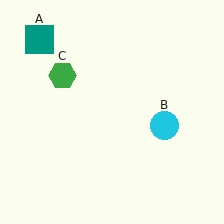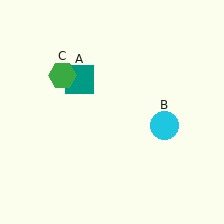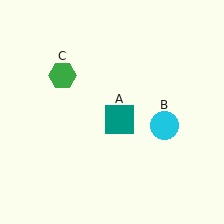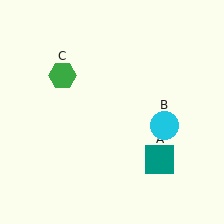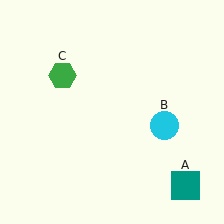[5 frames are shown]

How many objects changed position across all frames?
1 object changed position: teal square (object A).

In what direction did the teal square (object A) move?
The teal square (object A) moved down and to the right.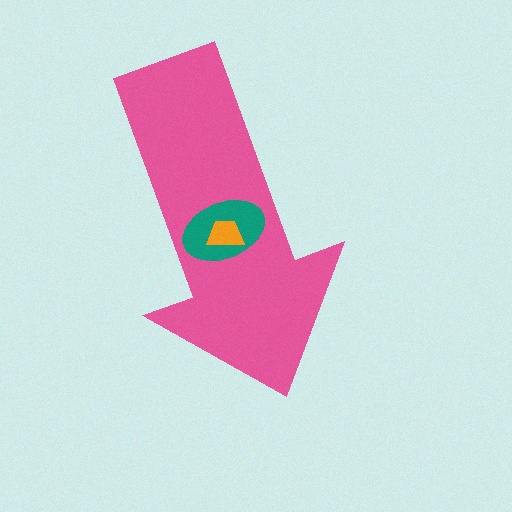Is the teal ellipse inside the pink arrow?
Yes.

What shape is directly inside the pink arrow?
The teal ellipse.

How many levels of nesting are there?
3.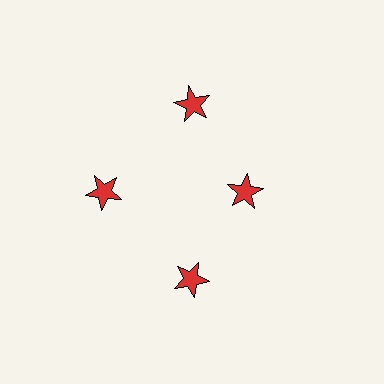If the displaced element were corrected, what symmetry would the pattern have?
It would have 4-fold rotational symmetry — the pattern would map onto itself every 90 degrees.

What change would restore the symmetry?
The symmetry would be restored by moving it outward, back onto the ring so that all 4 stars sit at equal angles and equal distance from the center.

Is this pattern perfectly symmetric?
No. The 4 red stars are arranged in a ring, but one element near the 3 o'clock position is pulled inward toward the center, breaking the 4-fold rotational symmetry.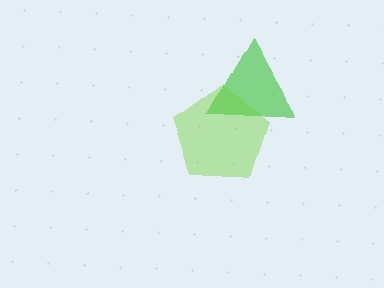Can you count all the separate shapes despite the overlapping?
Yes, there are 2 separate shapes.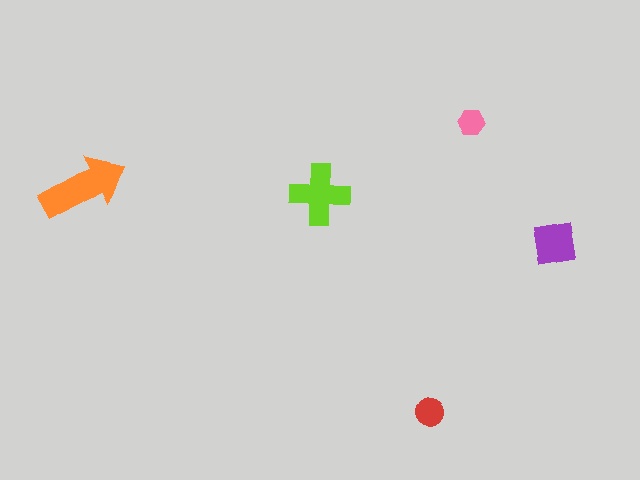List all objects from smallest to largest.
The pink hexagon, the red circle, the purple square, the lime cross, the orange arrow.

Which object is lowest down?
The red circle is bottommost.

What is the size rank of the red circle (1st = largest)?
4th.